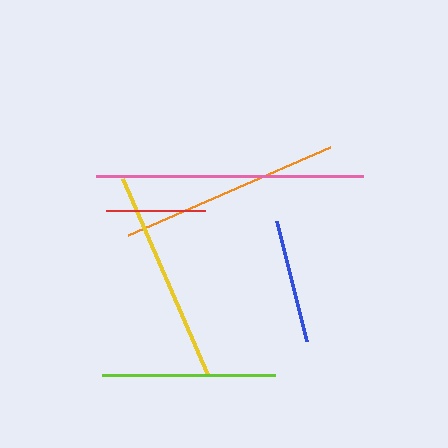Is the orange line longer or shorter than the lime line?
The orange line is longer than the lime line.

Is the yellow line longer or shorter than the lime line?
The yellow line is longer than the lime line.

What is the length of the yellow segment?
The yellow segment is approximately 214 pixels long.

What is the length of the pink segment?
The pink segment is approximately 267 pixels long.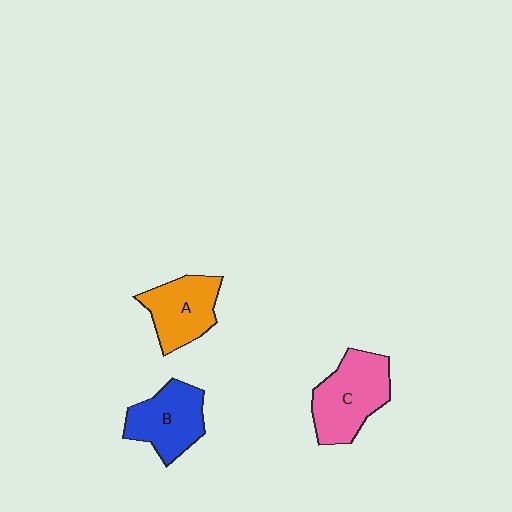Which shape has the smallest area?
Shape A (orange).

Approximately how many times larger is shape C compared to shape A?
Approximately 1.2 times.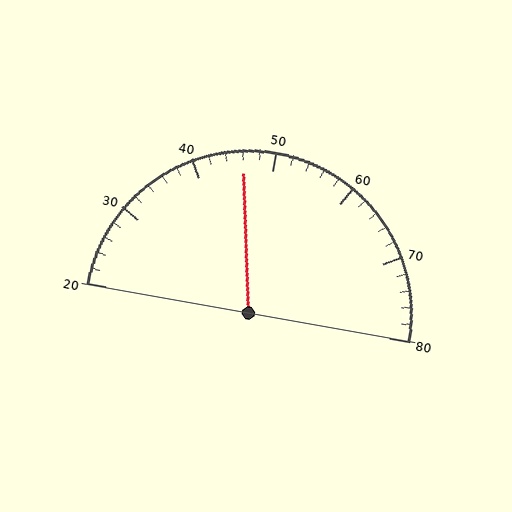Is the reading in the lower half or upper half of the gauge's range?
The reading is in the lower half of the range (20 to 80).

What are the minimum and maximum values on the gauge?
The gauge ranges from 20 to 80.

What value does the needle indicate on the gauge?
The needle indicates approximately 46.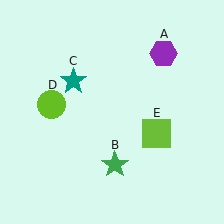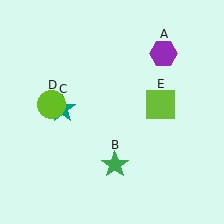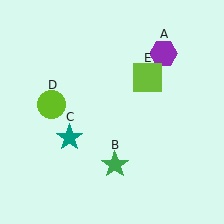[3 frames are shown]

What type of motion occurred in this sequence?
The teal star (object C), lime square (object E) rotated counterclockwise around the center of the scene.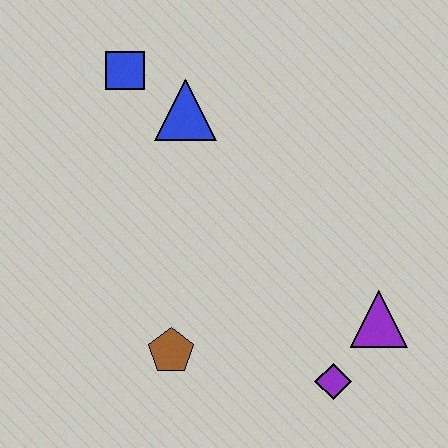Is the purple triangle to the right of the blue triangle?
Yes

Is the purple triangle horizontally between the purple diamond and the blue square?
No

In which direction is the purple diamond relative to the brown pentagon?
The purple diamond is to the right of the brown pentagon.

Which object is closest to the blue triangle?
The blue square is closest to the blue triangle.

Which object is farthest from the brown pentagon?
The blue square is farthest from the brown pentagon.